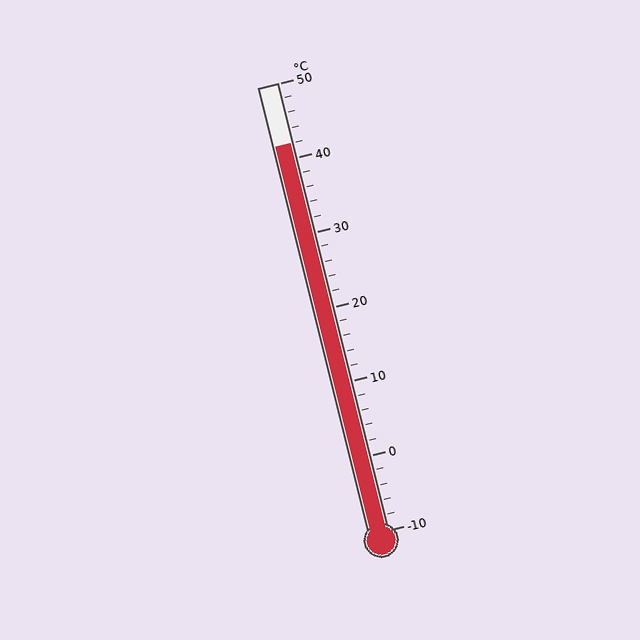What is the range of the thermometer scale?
The thermometer scale ranges from -10°C to 50°C.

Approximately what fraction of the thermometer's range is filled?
The thermometer is filled to approximately 85% of its range.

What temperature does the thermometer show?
The thermometer shows approximately 42°C.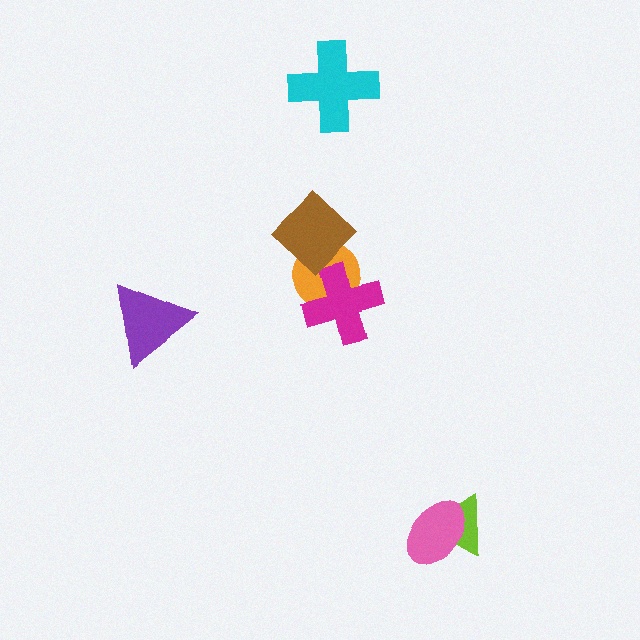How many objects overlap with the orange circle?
2 objects overlap with the orange circle.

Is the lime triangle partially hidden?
Yes, it is partially covered by another shape.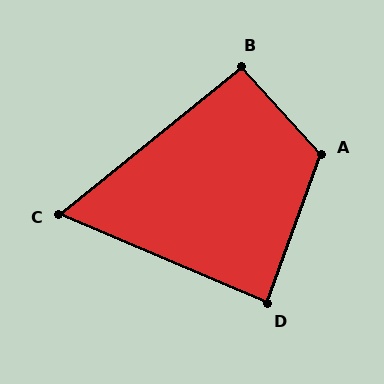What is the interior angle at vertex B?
Approximately 93 degrees (approximately right).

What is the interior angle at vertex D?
Approximately 87 degrees (approximately right).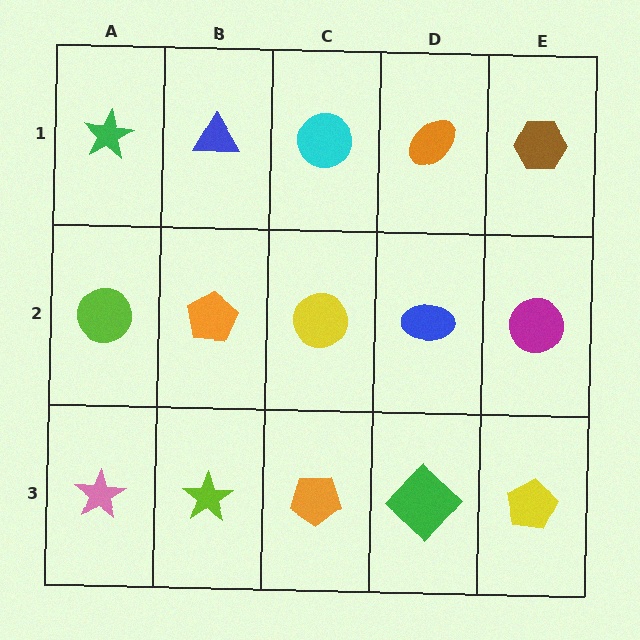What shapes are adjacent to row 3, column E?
A magenta circle (row 2, column E), a green diamond (row 3, column D).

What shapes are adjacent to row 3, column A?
A lime circle (row 2, column A), a lime star (row 3, column B).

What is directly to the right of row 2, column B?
A yellow circle.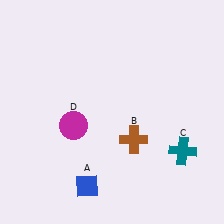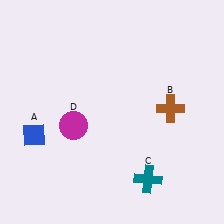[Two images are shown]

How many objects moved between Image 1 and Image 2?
3 objects moved between the two images.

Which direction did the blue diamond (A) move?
The blue diamond (A) moved left.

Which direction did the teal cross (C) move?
The teal cross (C) moved left.